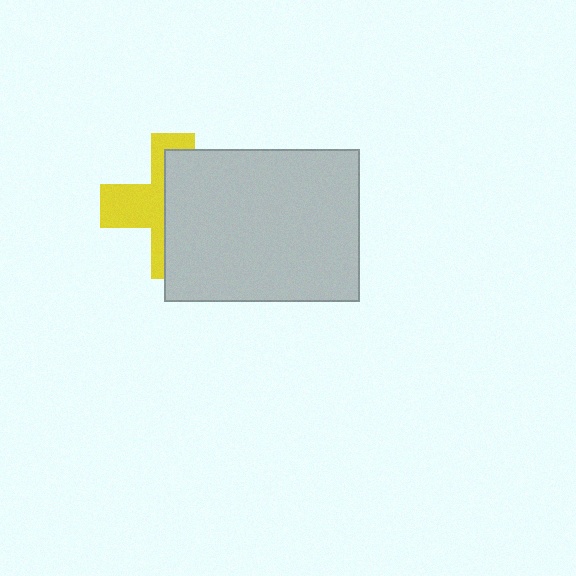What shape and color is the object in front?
The object in front is a light gray rectangle.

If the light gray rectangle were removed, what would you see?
You would see the complete yellow cross.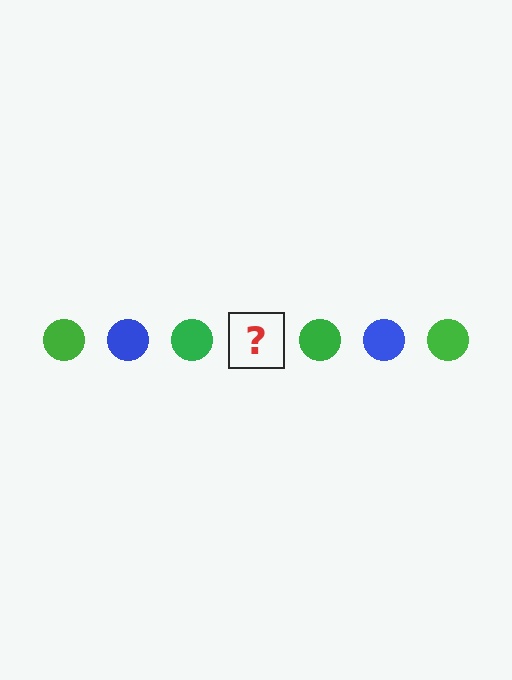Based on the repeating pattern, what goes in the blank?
The blank should be a blue circle.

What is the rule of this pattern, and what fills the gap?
The rule is that the pattern cycles through green, blue circles. The gap should be filled with a blue circle.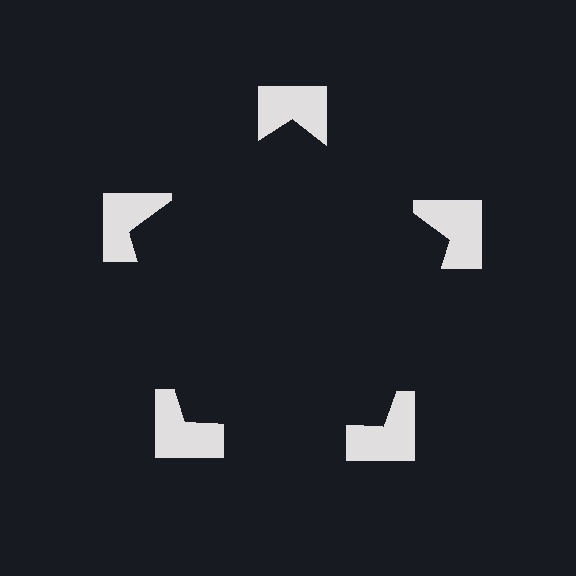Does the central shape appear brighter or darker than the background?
It typically appears slightly darker than the background, even though no actual brightness change is drawn.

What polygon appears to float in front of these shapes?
An illusory pentagon — its edges are inferred from the aligned wedge cuts in the notched squares, not physically drawn.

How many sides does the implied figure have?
5 sides.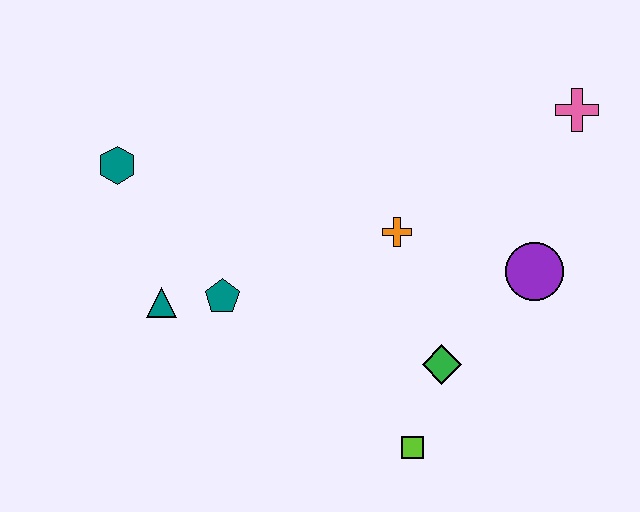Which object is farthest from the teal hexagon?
The pink cross is farthest from the teal hexagon.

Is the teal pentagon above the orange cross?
No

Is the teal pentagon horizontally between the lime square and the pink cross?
No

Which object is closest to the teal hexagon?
The teal triangle is closest to the teal hexagon.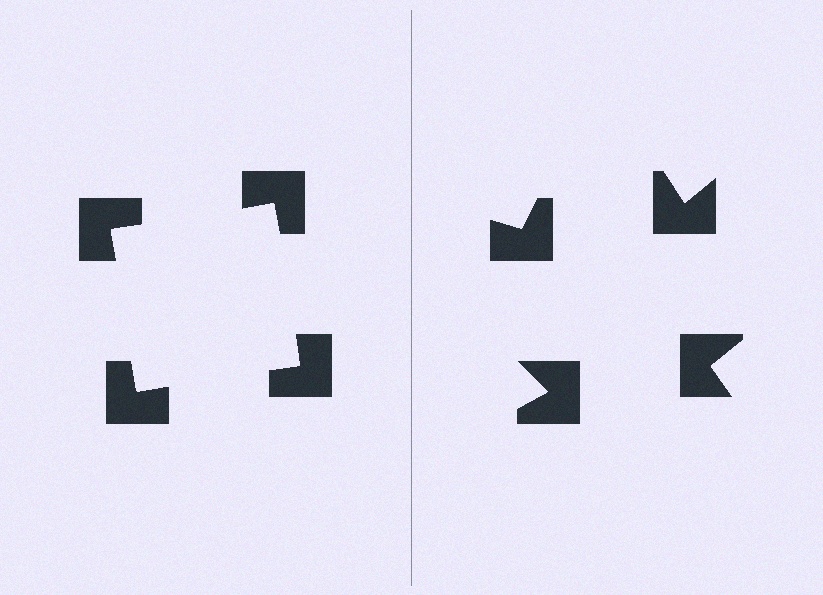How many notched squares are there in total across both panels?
8 — 4 on each side.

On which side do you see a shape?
An illusory square appears on the left side. On the right side the wedge cuts are rotated, so no coherent shape forms.